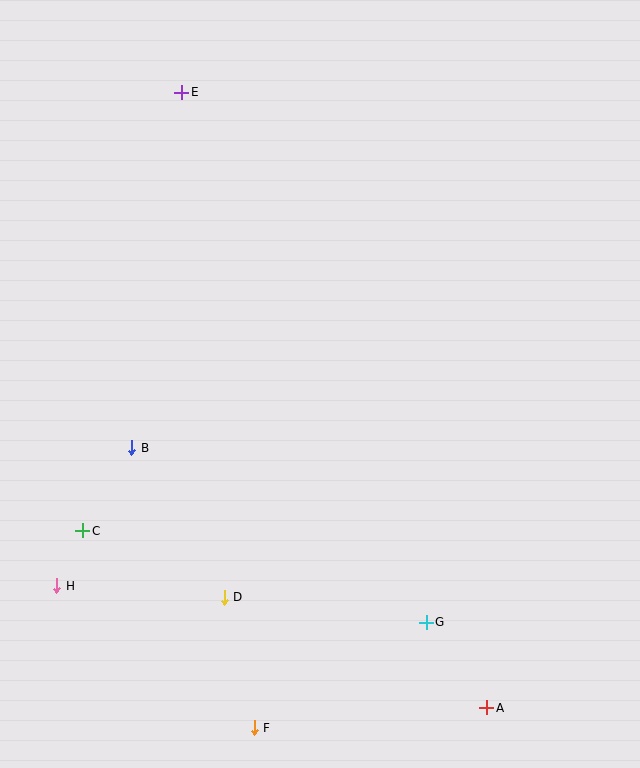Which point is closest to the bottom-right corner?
Point A is closest to the bottom-right corner.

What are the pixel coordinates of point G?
Point G is at (426, 622).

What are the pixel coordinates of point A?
Point A is at (486, 708).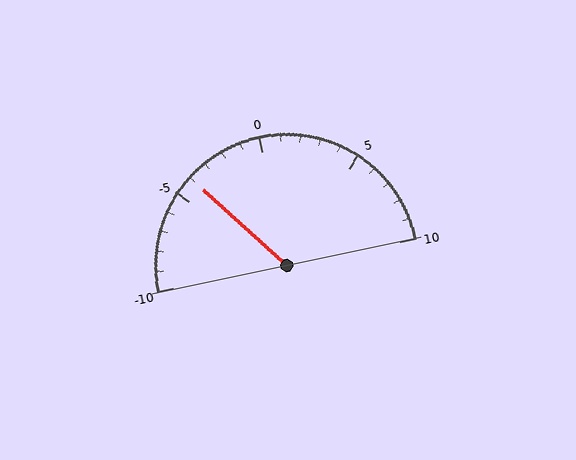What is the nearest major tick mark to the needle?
The nearest major tick mark is -5.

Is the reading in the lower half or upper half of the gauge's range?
The reading is in the lower half of the range (-10 to 10).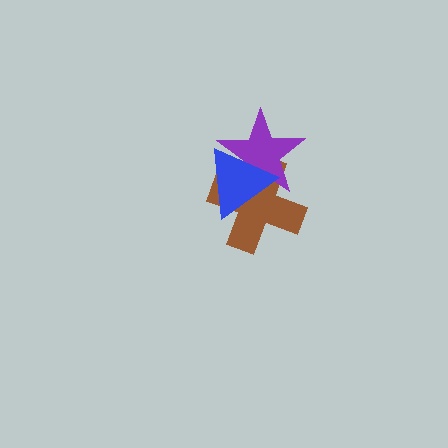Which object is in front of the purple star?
The blue triangle is in front of the purple star.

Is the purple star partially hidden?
Yes, it is partially covered by another shape.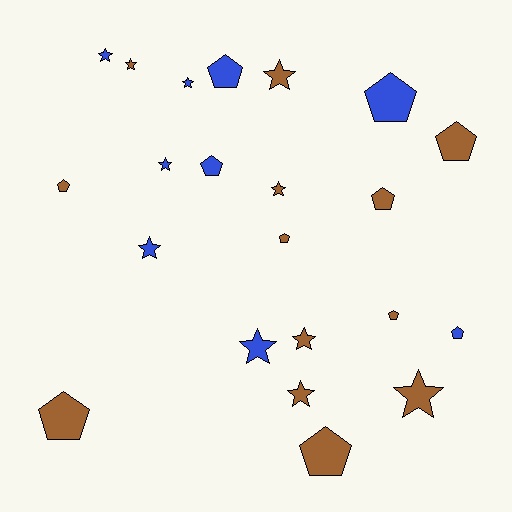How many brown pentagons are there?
There are 7 brown pentagons.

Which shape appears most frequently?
Star, with 11 objects.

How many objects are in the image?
There are 22 objects.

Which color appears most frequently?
Brown, with 13 objects.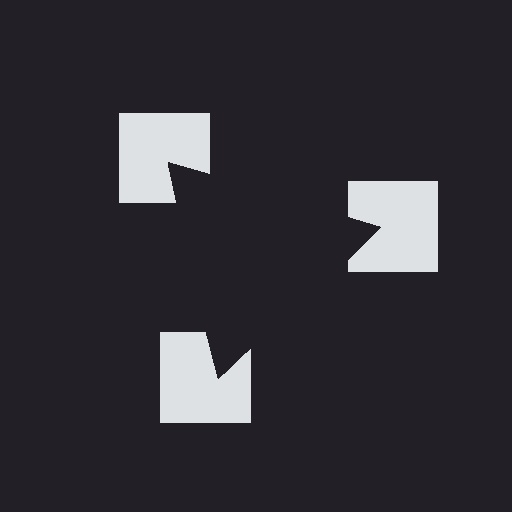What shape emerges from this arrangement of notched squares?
An illusory triangle — its edges are inferred from the aligned wedge cuts in the notched squares, not physically drawn.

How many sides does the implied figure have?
3 sides.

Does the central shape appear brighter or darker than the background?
It typically appears slightly darker than the background, even though no actual brightness change is drawn.